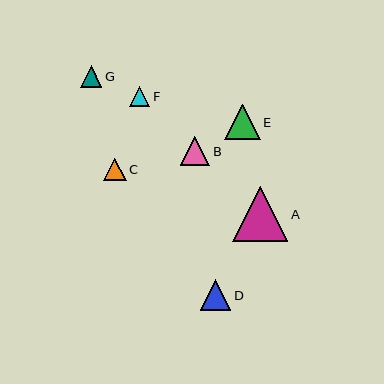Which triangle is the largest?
Triangle A is the largest with a size of approximately 55 pixels.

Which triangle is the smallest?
Triangle F is the smallest with a size of approximately 20 pixels.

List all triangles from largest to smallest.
From largest to smallest: A, E, D, B, C, G, F.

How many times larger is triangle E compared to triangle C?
Triangle E is approximately 1.6 times the size of triangle C.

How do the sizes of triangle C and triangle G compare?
Triangle C and triangle G are approximately the same size.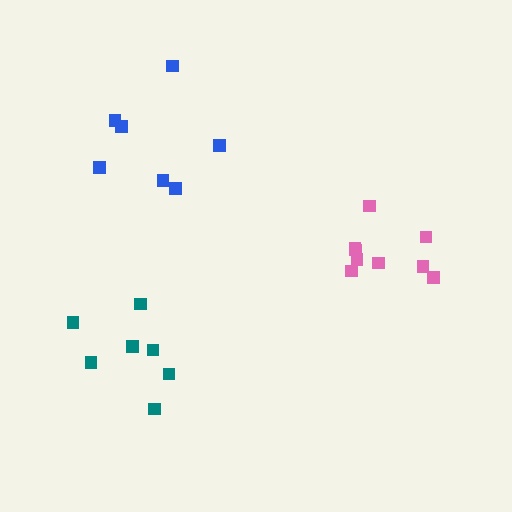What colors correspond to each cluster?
The clusters are colored: blue, teal, pink.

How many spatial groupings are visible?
There are 3 spatial groupings.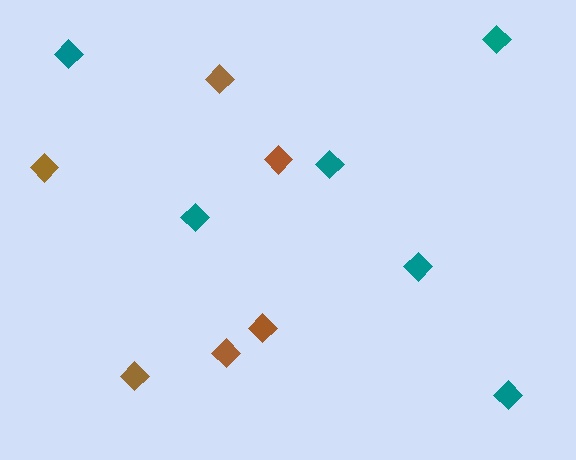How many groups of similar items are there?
There are 2 groups: one group of brown diamonds (6) and one group of teal diamonds (6).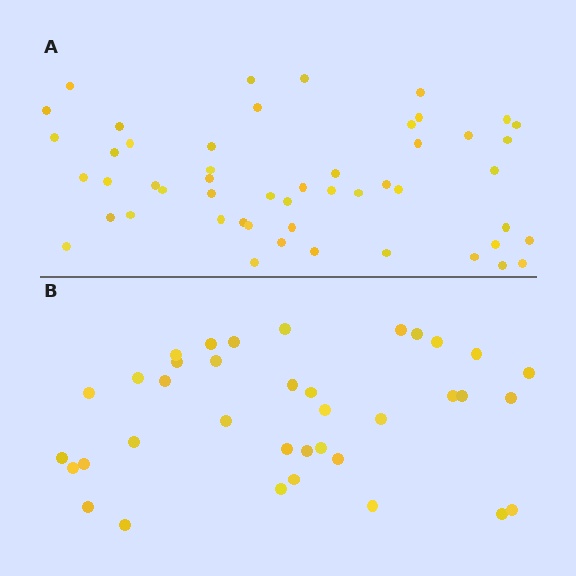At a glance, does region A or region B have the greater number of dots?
Region A (the top region) has more dots.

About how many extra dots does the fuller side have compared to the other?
Region A has approximately 15 more dots than region B.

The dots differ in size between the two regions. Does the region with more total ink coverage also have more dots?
No. Region B has more total ink coverage because its dots are larger, but region A actually contains more individual dots. Total area can be misleading — the number of items is what matters here.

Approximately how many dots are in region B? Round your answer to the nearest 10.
About 40 dots. (The exact count is 37, which rounds to 40.)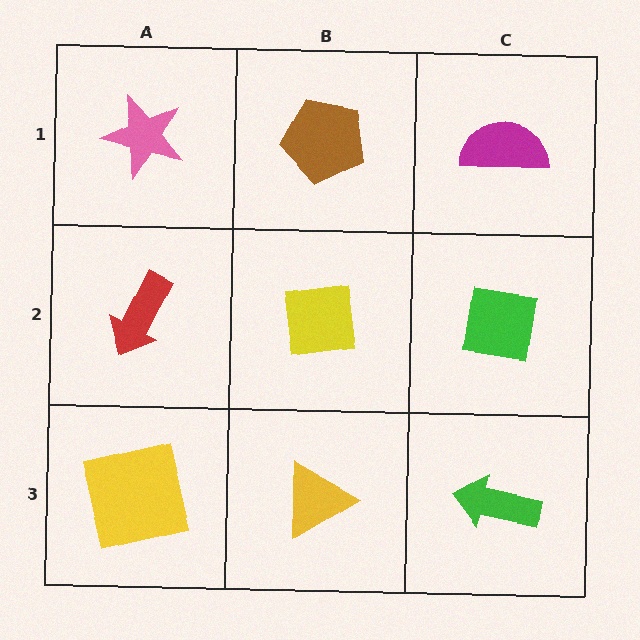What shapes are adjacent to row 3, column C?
A green square (row 2, column C), a yellow triangle (row 3, column B).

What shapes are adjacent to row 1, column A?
A red arrow (row 2, column A), a brown pentagon (row 1, column B).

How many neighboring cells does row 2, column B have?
4.